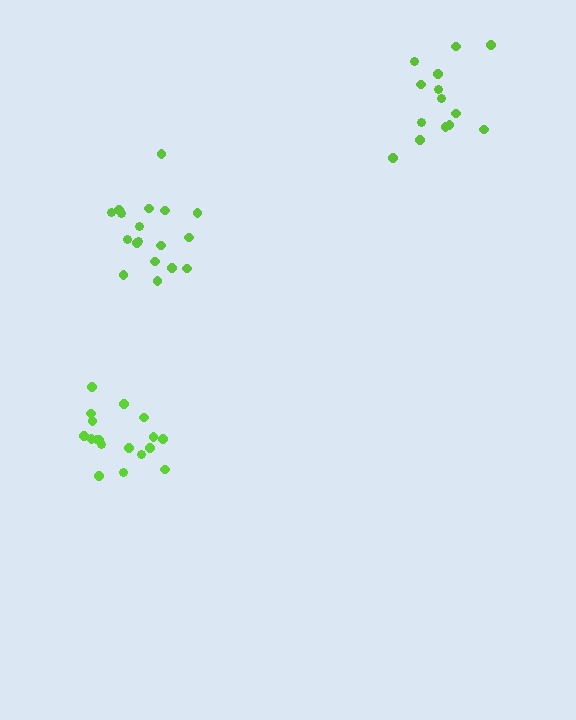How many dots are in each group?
Group 1: 14 dots, Group 2: 18 dots, Group 3: 18 dots (50 total).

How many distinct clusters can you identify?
There are 3 distinct clusters.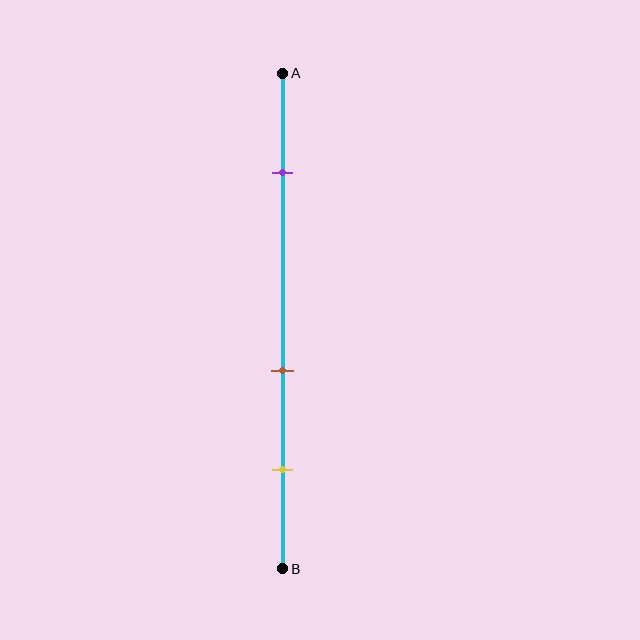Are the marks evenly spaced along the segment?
No, the marks are not evenly spaced.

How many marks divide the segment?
There are 3 marks dividing the segment.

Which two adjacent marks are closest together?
The brown and yellow marks are the closest adjacent pair.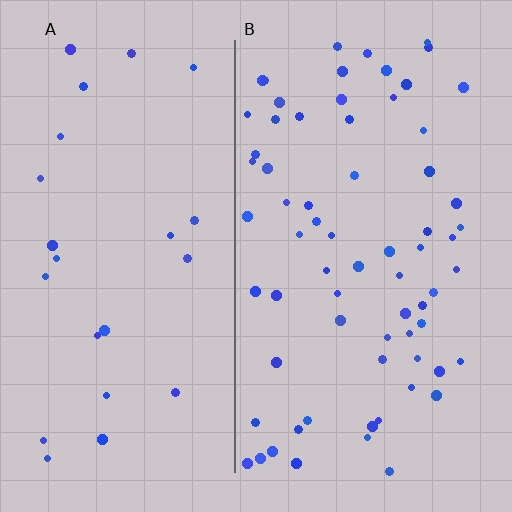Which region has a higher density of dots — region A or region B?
B (the right).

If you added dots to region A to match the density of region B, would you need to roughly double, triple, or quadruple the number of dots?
Approximately triple.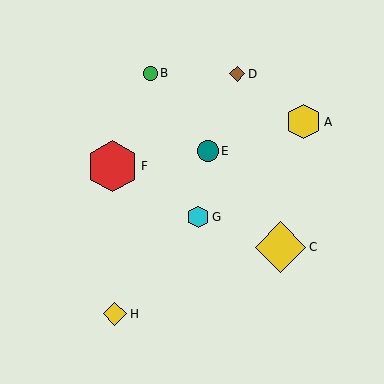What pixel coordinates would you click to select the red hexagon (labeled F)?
Click at (112, 166) to select the red hexagon F.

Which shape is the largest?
The red hexagon (labeled F) is the largest.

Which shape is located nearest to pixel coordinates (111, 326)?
The yellow diamond (labeled H) at (115, 314) is nearest to that location.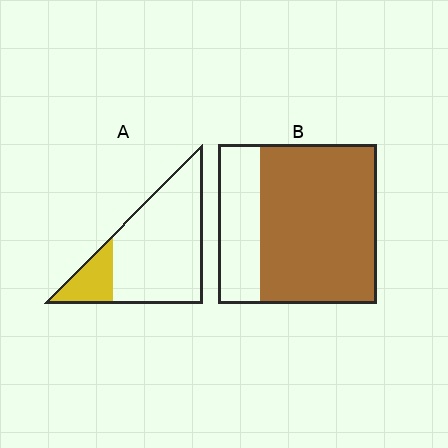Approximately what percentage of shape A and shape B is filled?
A is approximately 20% and B is approximately 75%.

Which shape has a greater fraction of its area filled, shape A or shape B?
Shape B.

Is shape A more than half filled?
No.